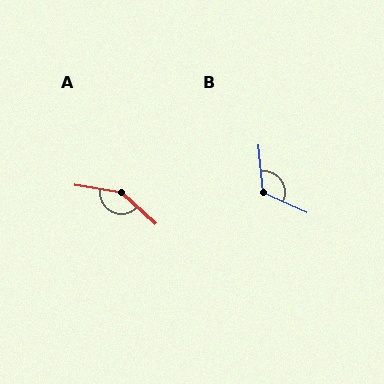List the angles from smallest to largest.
B (119°), A (148°).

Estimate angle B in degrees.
Approximately 119 degrees.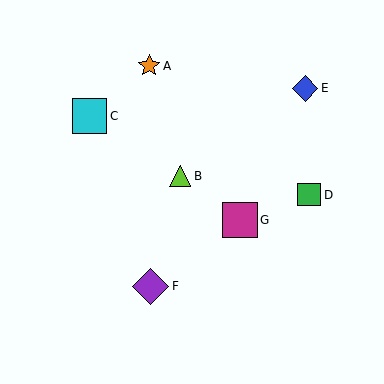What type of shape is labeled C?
Shape C is a cyan square.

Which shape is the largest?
The purple diamond (labeled F) is the largest.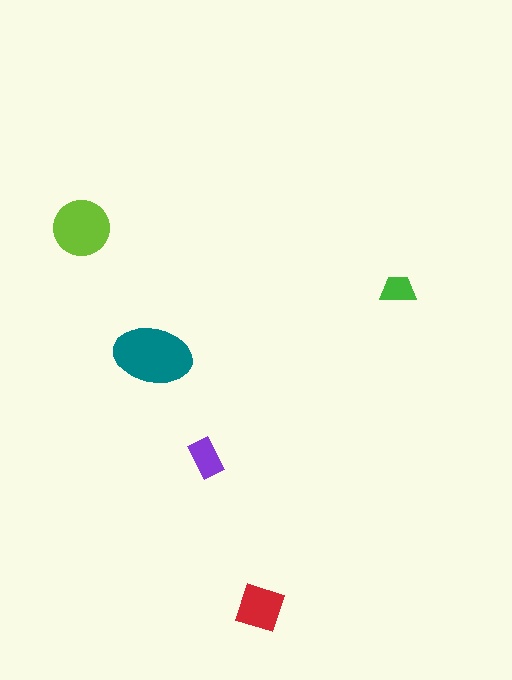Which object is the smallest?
The green trapezoid.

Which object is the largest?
The teal ellipse.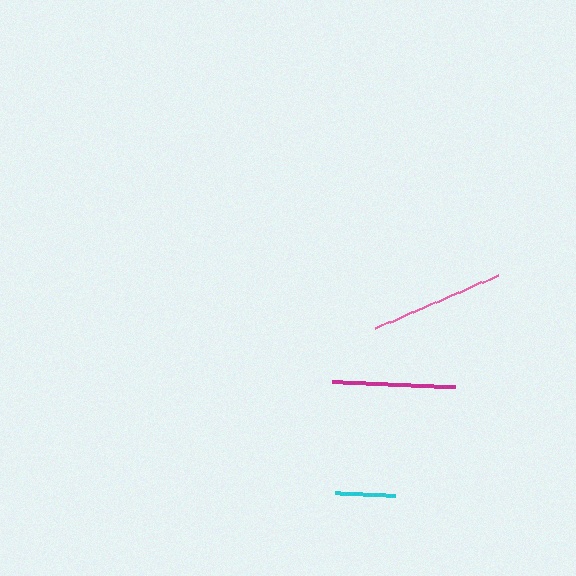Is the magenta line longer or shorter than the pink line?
The pink line is longer than the magenta line.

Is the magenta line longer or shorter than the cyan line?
The magenta line is longer than the cyan line.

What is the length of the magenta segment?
The magenta segment is approximately 123 pixels long.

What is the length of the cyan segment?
The cyan segment is approximately 60 pixels long.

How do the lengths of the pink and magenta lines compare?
The pink and magenta lines are approximately the same length.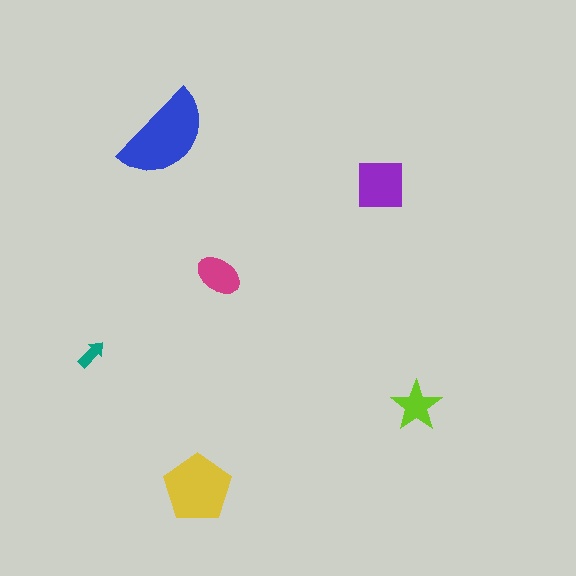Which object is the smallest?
The teal arrow.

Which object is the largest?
The blue semicircle.